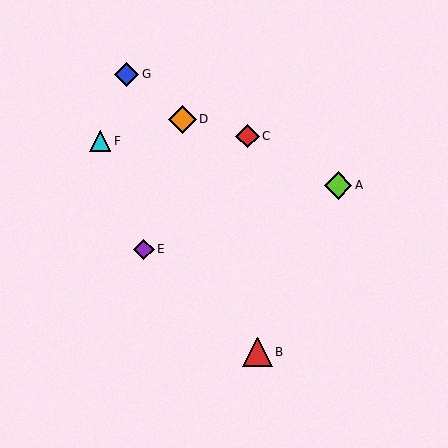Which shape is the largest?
The red triangle (labeled B) is the largest.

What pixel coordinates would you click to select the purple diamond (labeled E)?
Click at (144, 249) to select the purple diamond E.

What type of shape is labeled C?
Shape C is a red diamond.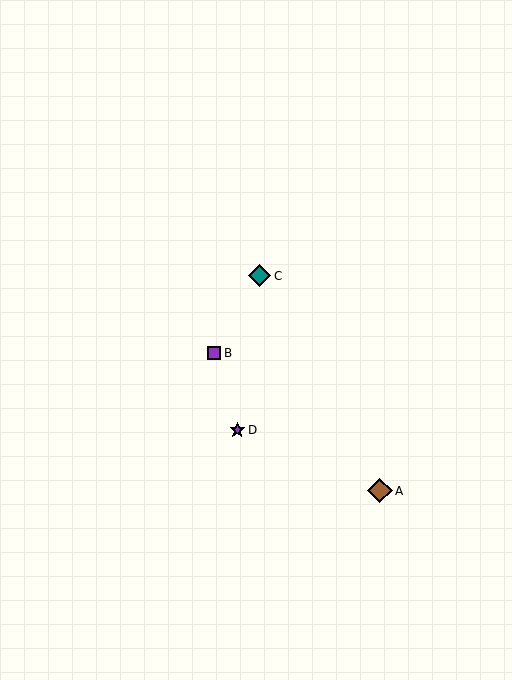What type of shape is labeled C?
Shape C is a teal diamond.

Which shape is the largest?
The brown diamond (labeled A) is the largest.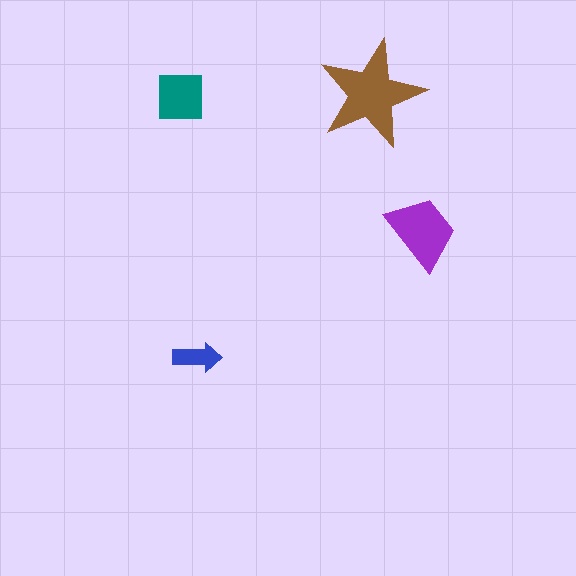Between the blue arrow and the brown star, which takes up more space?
The brown star.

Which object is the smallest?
The blue arrow.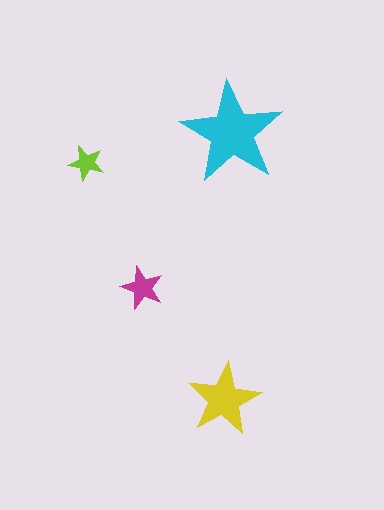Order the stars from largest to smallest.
the cyan one, the yellow one, the magenta one, the lime one.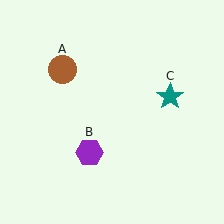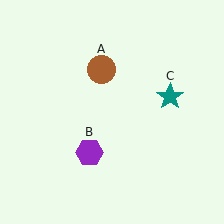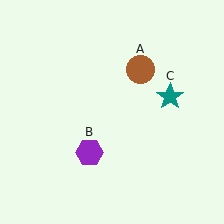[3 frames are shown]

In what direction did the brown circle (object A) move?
The brown circle (object A) moved right.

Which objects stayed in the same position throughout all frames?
Purple hexagon (object B) and teal star (object C) remained stationary.